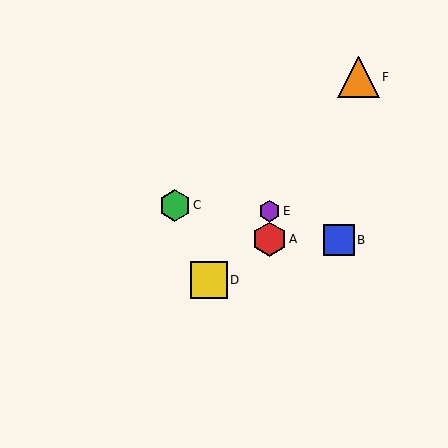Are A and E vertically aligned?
Yes, both are at x≈270.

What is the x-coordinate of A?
Object A is at x≈270.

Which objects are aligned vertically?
Objects A, E are aligned vertically.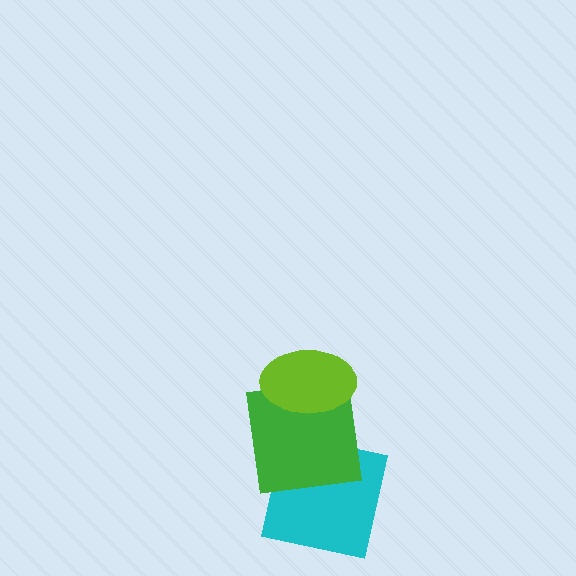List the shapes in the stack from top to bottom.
From top to bottom: the lime ellipse, the green square, the cyan square.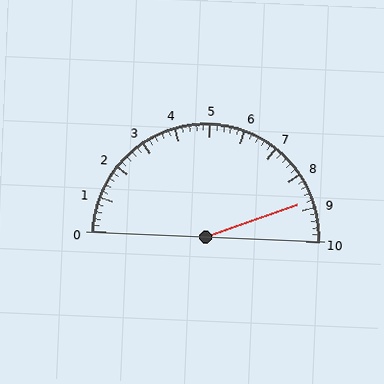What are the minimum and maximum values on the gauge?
The gauge ranges from 0 to 10.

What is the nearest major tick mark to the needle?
The nearest major tick mark is 9.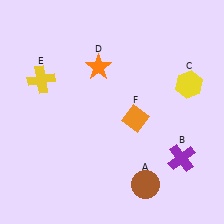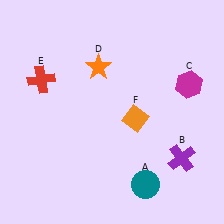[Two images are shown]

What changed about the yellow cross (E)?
In Image 1, E is yellow. In Image 2, it changed to red.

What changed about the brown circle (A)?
In Image 1, A is brown. In Image 2, it changed to teal.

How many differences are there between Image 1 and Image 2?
There are 3 differences between the two images.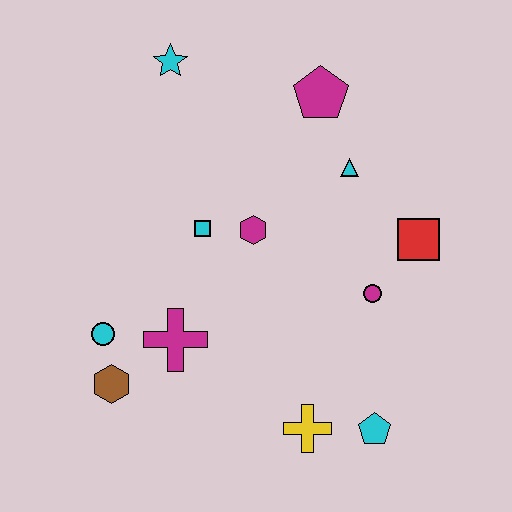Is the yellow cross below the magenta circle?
Yes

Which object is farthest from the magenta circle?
The cyan star is farthest from the magenta circle.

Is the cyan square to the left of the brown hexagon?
No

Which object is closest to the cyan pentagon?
The yellow cross is closest to the cyan pentagon.